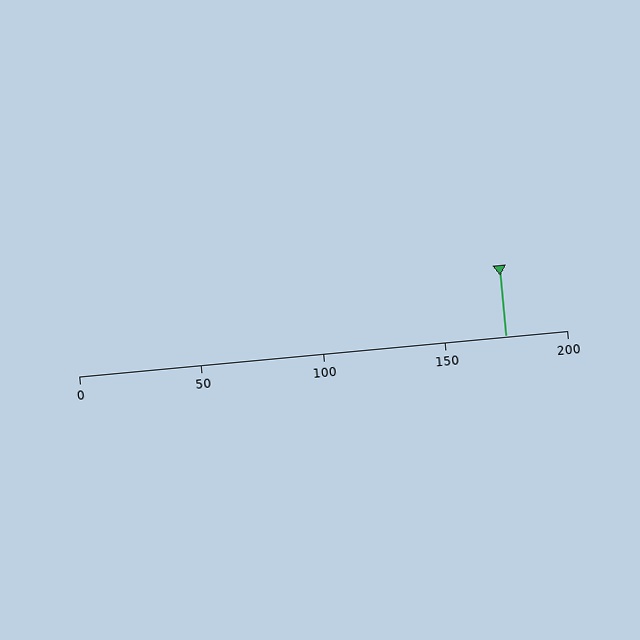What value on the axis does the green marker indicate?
The marker indicates approximately 175.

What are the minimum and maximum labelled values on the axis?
The axis runs from 0 to 200.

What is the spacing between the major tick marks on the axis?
The major ticks are spaced 50 apart.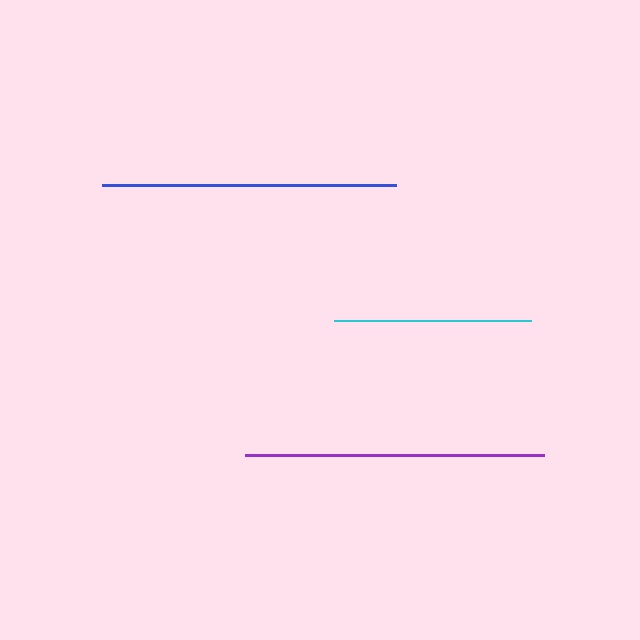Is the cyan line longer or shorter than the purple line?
The purple line is longer than the cyan line.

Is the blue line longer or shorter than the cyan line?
The blue line is longer than the cyan line.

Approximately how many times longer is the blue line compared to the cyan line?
The blue line is approximately 1.5 times the length of the cyan line.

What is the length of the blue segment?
The blue segment is approximately 294 pixels long.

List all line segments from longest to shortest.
From longest to shortest: purple, blue, cyan.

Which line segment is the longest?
The purple line is the longest at approximately 299 pixels.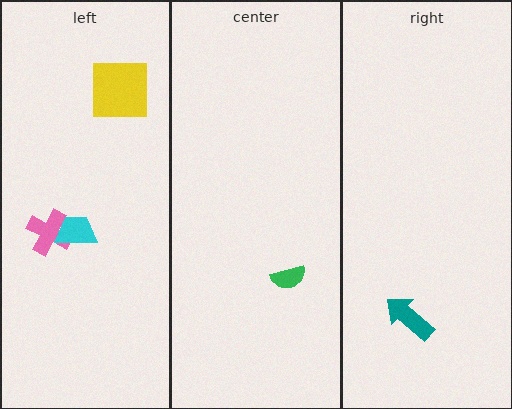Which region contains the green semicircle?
The center region.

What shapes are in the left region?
The pink cross, the yellow square, the cyan trapezoid.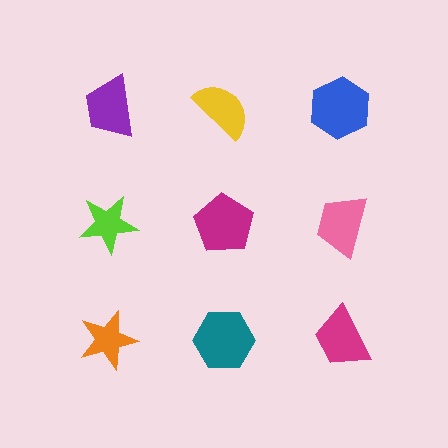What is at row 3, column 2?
A teal hexagon.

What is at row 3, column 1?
An orange star.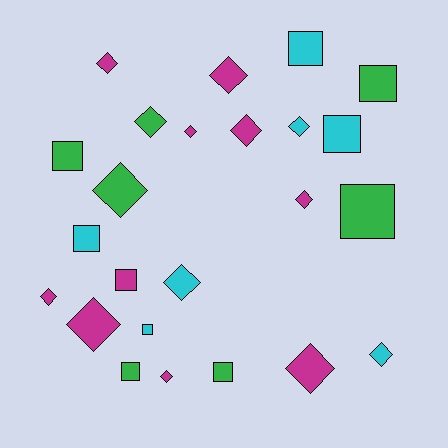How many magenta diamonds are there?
There are 9 magenta diamonds.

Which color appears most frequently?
Magenta, with 10 objects.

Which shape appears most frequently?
Diamond, with 14 objects.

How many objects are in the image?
There are 24 objects.